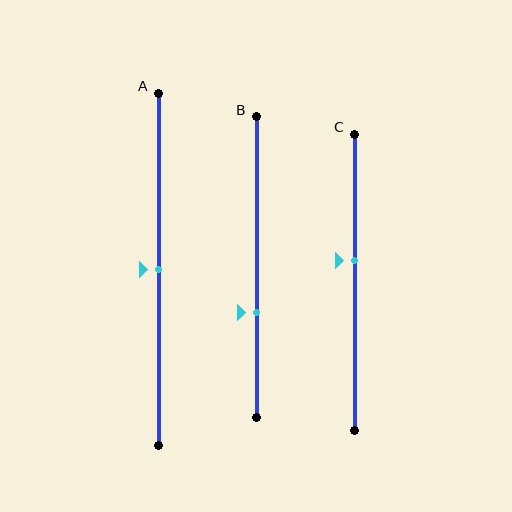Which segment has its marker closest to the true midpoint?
Segment A has its marker closest to the true midpoint.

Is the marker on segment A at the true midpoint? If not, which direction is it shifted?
Yes, the marker on segment A is at the true midpoint.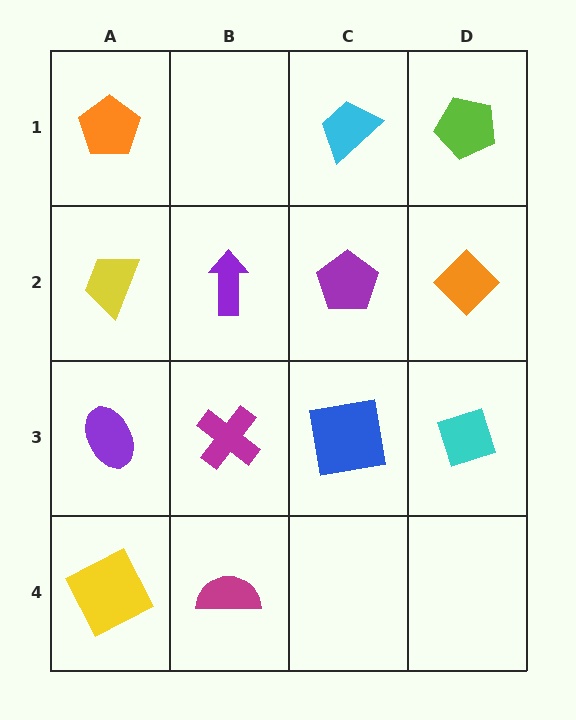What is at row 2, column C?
A purple pentagon.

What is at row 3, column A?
A purple ellipse.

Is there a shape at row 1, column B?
No, that cell is empty.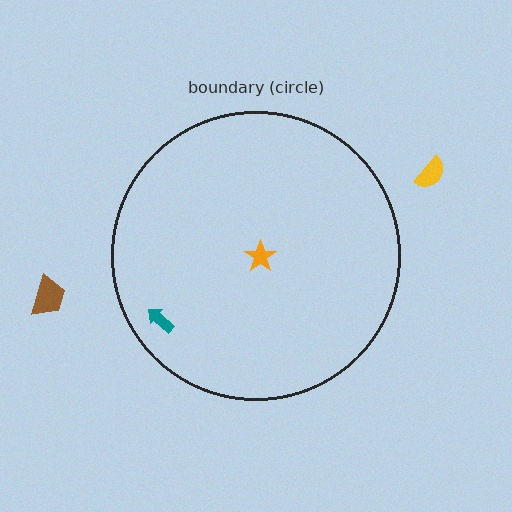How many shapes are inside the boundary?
2 inside, 2 outside.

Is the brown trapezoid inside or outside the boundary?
Outside.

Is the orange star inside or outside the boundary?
Inside.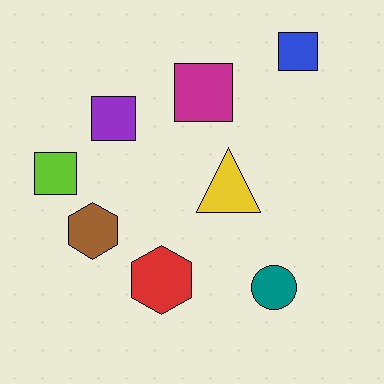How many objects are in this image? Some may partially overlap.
There are 8 objects.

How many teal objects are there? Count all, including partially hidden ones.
There is 1 teal object.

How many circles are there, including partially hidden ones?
There is 1 circle.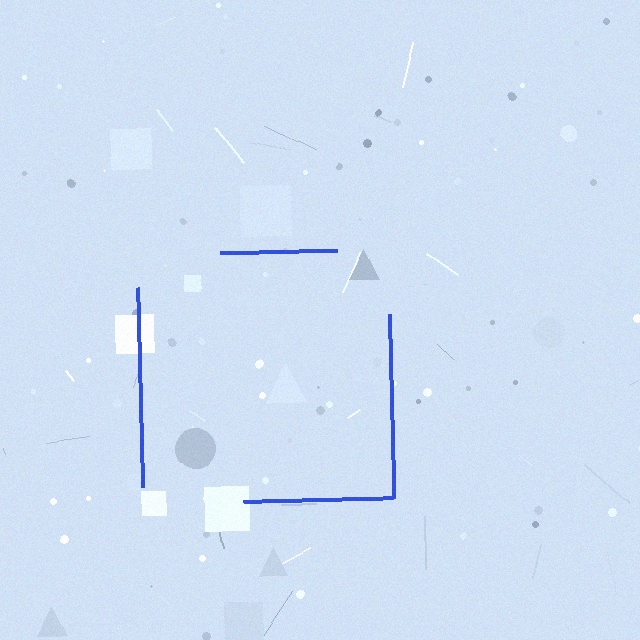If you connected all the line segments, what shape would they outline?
They would outline a square.